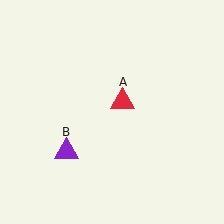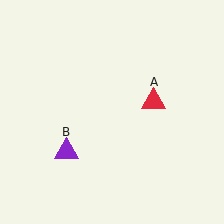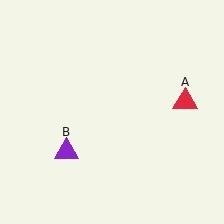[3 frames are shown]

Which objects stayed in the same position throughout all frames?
Purple triangle (object B) remained stationary.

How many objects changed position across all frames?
1 object changed position: red triangle (object A).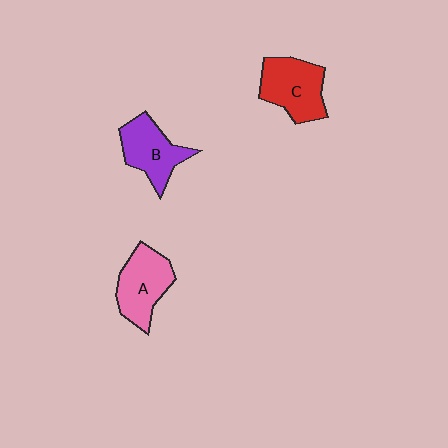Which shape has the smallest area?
Shape B (purple).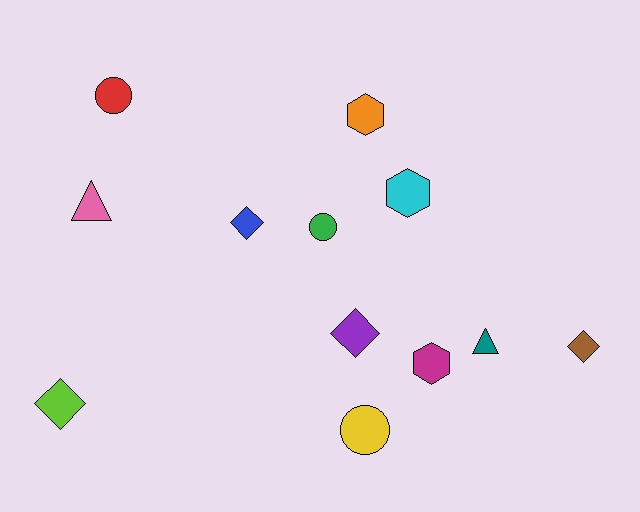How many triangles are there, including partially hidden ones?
There are 2 triangles.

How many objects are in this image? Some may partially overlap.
There are 12 objects.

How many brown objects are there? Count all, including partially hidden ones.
There is 1 brown object.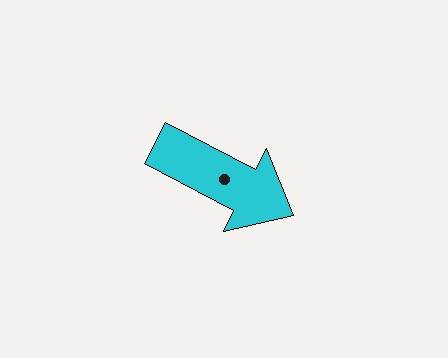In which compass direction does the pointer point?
Southeast.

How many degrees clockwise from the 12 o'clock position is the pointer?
Approximately 118 degrees.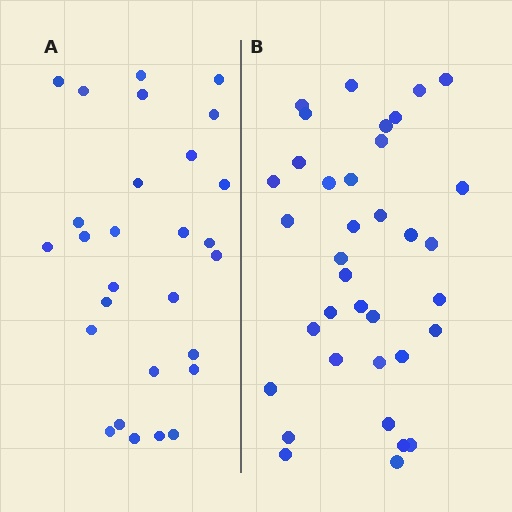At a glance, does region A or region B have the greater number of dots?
Region B (the right region) has more dots.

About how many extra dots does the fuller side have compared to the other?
Region B has roughly 8 or so more dots than region A.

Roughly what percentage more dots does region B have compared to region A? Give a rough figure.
About 30% more.